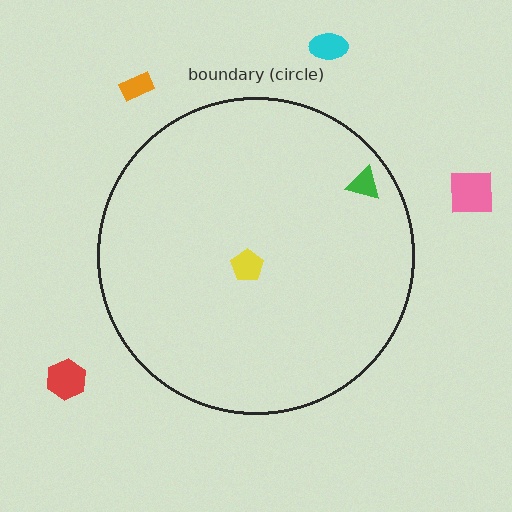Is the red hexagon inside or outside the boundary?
Outside.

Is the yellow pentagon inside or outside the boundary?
Inside.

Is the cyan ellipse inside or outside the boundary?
Outside.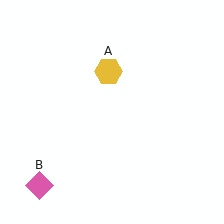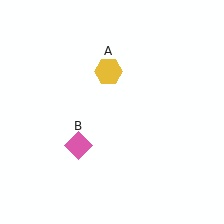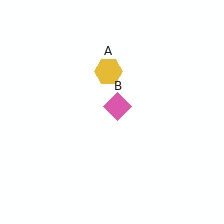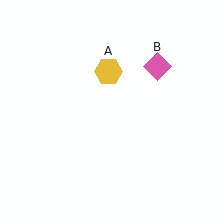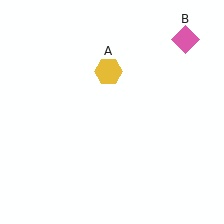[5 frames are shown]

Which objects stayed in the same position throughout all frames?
Yellow hexagon (object A) remained stationary.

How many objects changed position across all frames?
1 object changed position: pink diamond (object B).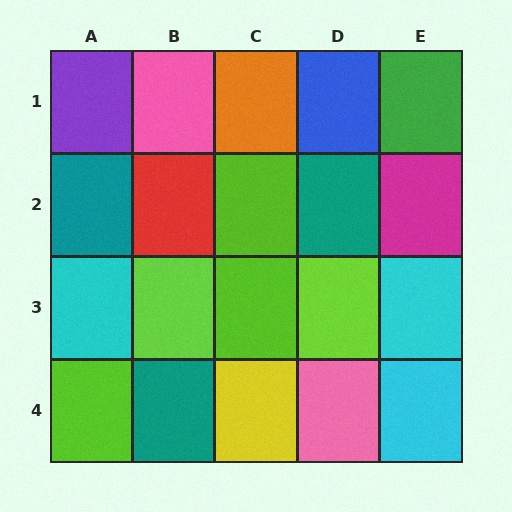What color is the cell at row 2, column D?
Teal.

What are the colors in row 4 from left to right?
Lime, teal, yellow, pink, cyan.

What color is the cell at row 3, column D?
Lime.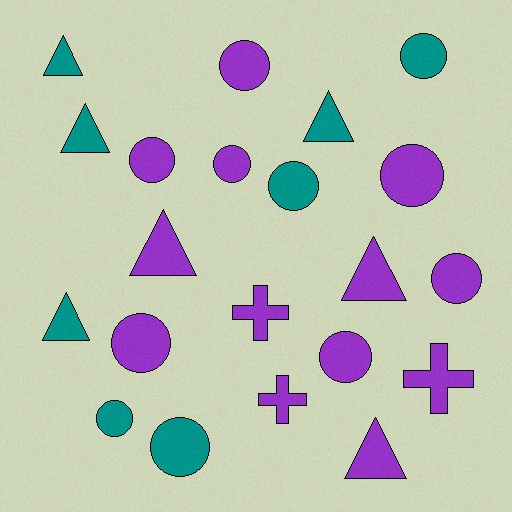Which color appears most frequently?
Purple, with 13 objects.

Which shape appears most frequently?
Circle, with 11 objects.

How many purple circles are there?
There are 7 purple circles.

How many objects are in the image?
There are 21 objects.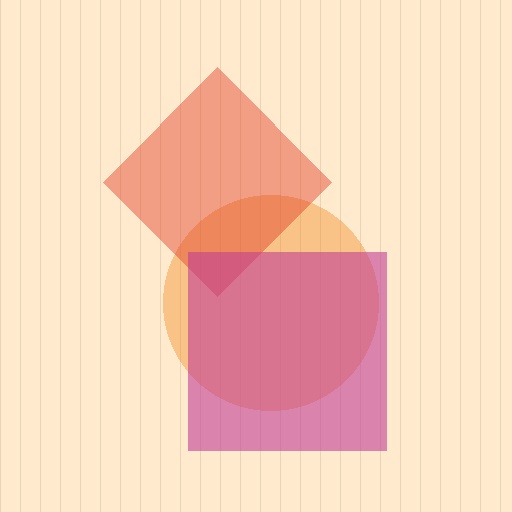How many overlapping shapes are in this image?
There are 3 overlapping shapes in the image.